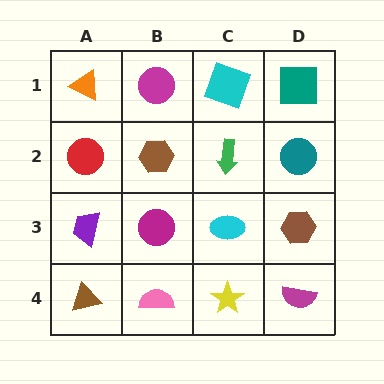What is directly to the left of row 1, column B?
An orange triangle.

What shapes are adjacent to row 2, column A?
An orange triangle (row 1, column A), a purple trapezoid (row 3, column A), a brown hexagon (row 2, column B).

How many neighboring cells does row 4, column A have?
2.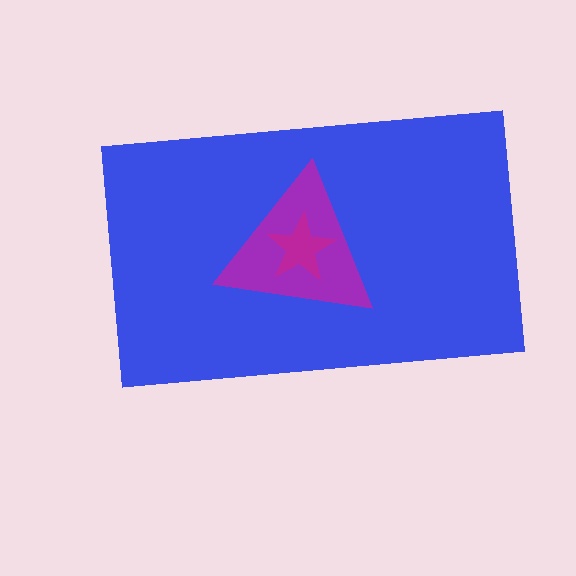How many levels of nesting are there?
3.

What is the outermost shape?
The blue rectangle.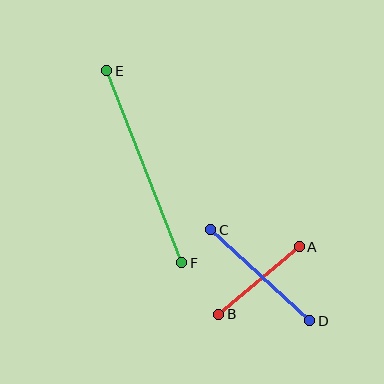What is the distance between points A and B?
The distance is approximately 105 pixels.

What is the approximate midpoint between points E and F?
The midpoint is at approximately (144, 167) pixels.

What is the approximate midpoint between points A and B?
The midpoint is at approximately (259, 280) pixels.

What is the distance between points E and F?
The distance is approximately 206 pixels.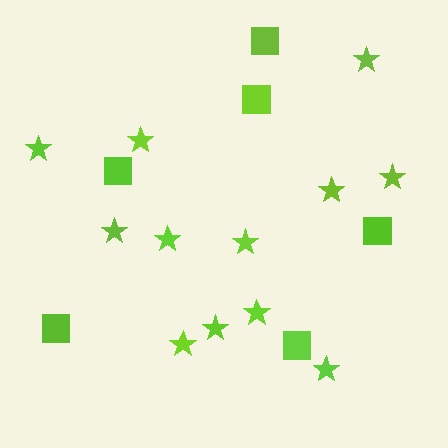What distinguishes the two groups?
There are 2 groups: one group of stars (12) and one group of squares (6).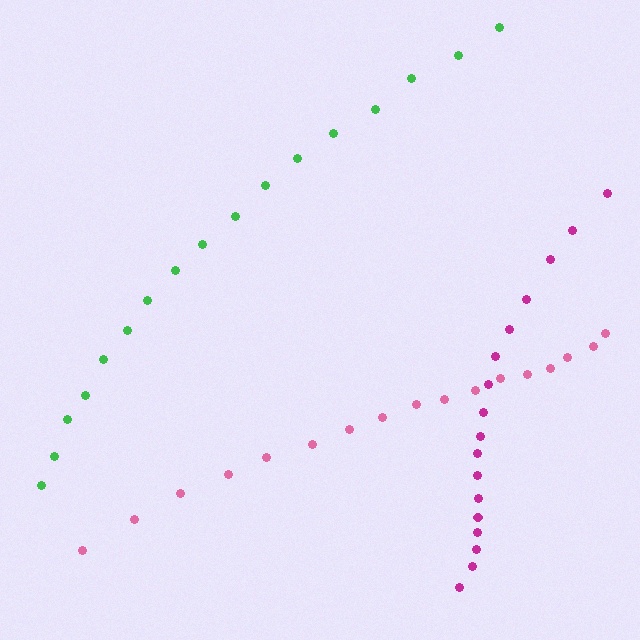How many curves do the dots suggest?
There are 3 distinct paths.